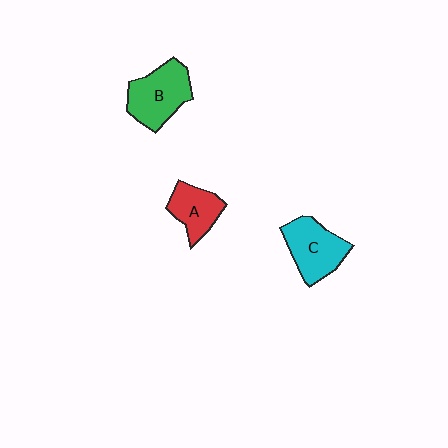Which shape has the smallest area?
Shape A (red).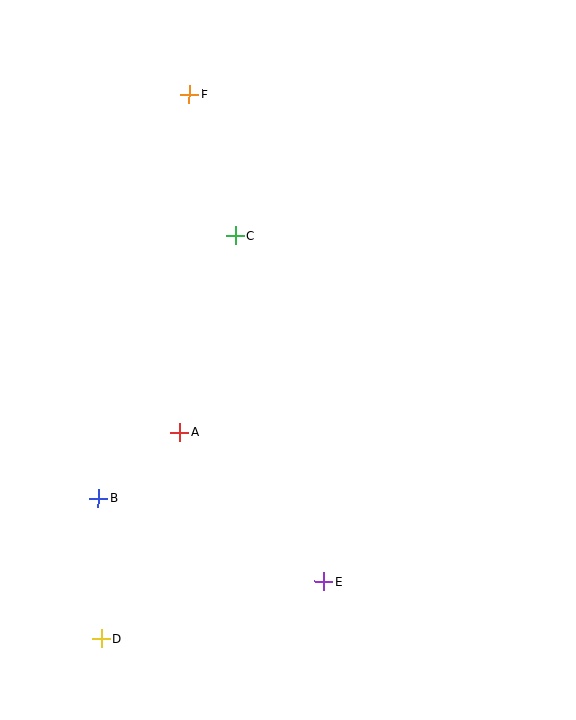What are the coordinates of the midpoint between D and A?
The midpoint between D and A is at (140, 535).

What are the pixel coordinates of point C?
Point C is at (235, 236).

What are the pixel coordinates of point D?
Point D is at (102, 638).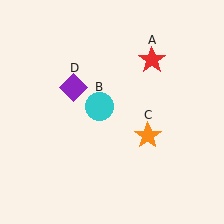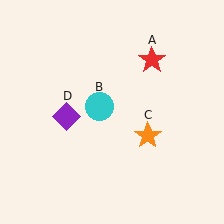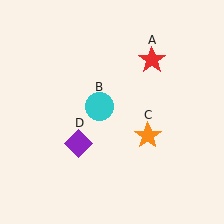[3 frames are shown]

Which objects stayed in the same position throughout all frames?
Red star (object A) and cyan circle (object B) and orange star (object C) remained stationary.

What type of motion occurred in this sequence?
The purple diamond (object D) rotated counterclockwise around the center of the scene.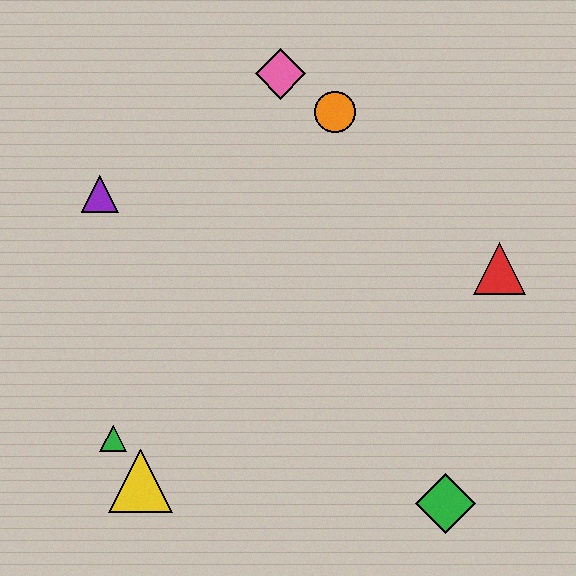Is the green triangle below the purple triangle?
Yes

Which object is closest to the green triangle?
The yellow triangle is closest to the green triangle.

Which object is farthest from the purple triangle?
The green diamond is farthest from the purple triangle.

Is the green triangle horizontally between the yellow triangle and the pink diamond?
No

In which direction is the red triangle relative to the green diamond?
The red triangle is above the green diamond.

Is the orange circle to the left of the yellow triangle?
No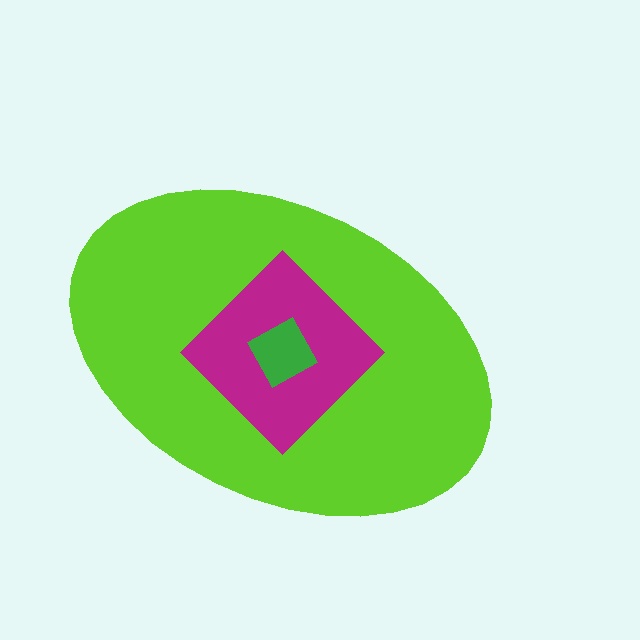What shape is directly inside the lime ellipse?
The magenta diamond.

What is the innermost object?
The green square.